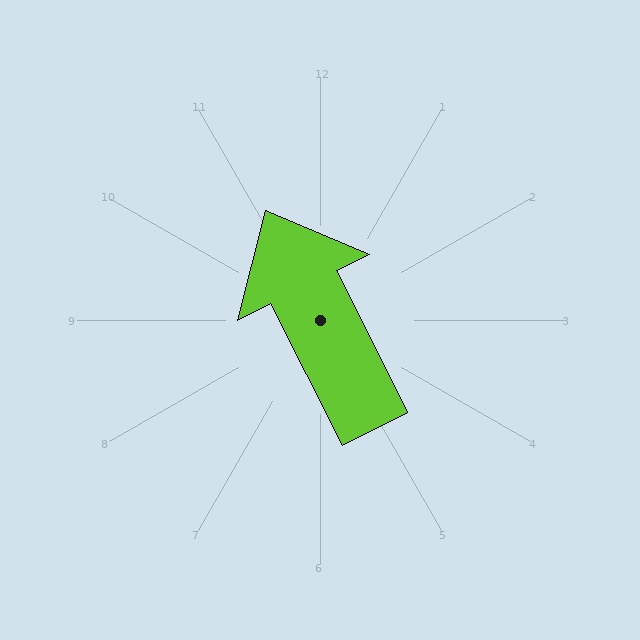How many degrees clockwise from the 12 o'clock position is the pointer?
Approximately 333 degrees.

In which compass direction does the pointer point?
Northwest.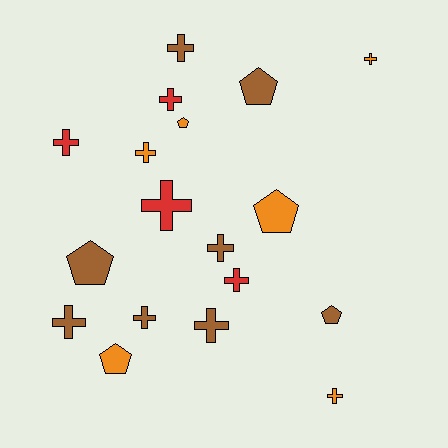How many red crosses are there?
There are 4 red crosses.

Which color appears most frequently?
Brown, with 8 objects.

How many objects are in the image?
There are 18 objects.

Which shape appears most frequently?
Cross, with 12 objects.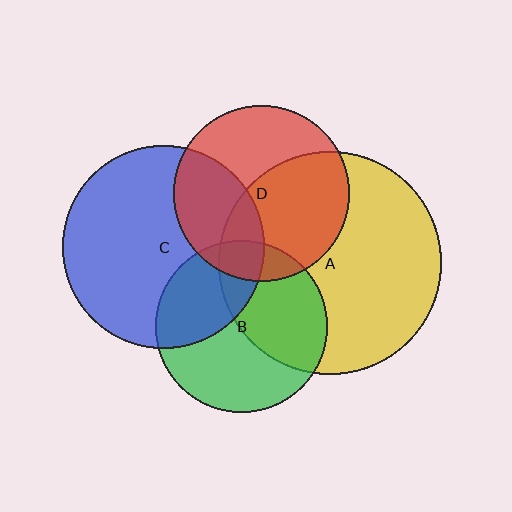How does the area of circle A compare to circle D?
Approximately 1.6 times.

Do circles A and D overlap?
Yes.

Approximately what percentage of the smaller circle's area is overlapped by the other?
Approximately 50%.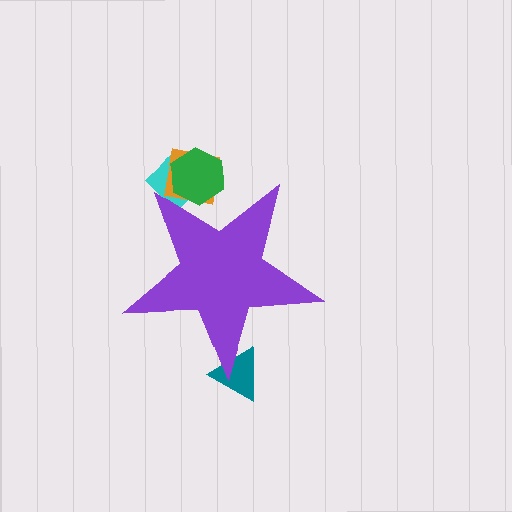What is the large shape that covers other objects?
A purple star.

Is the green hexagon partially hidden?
Yes, the green hexagon is partially hidden behind the purple star.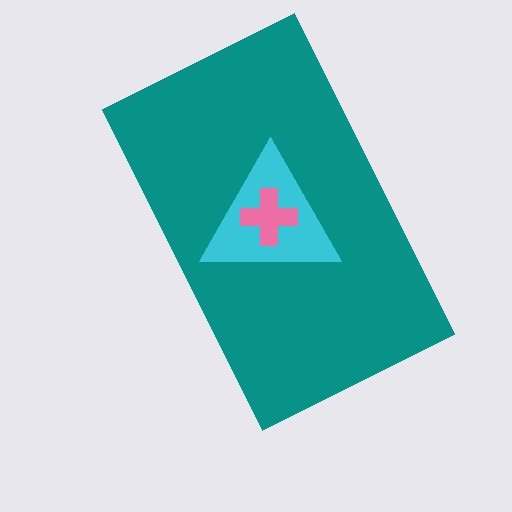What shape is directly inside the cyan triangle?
The pink cross.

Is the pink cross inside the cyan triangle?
Yes.